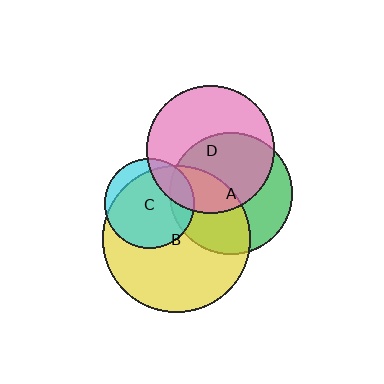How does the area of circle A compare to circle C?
Approximately 1.8 times.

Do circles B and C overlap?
Yes.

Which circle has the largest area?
Circle B (yellow).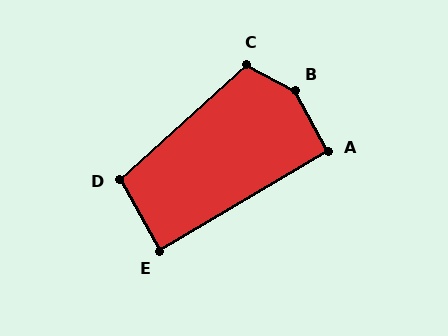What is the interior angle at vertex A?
Approximately 93 degrees (approximately right).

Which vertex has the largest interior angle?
B, at approximately 146 degrees.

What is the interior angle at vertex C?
Approximately 110 degrees (obtuse).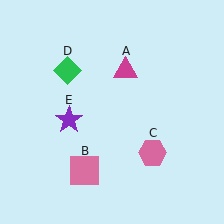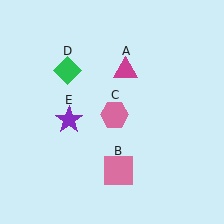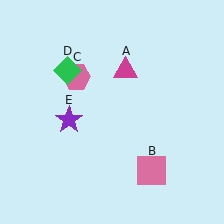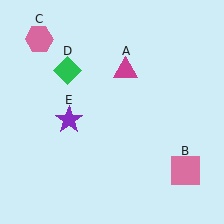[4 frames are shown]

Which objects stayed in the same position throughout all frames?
Magenta triangle (object A) and green diamond (object D) and purple star (object E) remained stationary.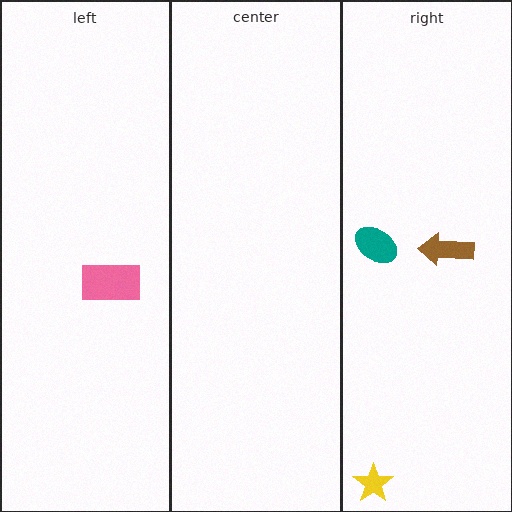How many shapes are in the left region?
1.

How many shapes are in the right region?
3.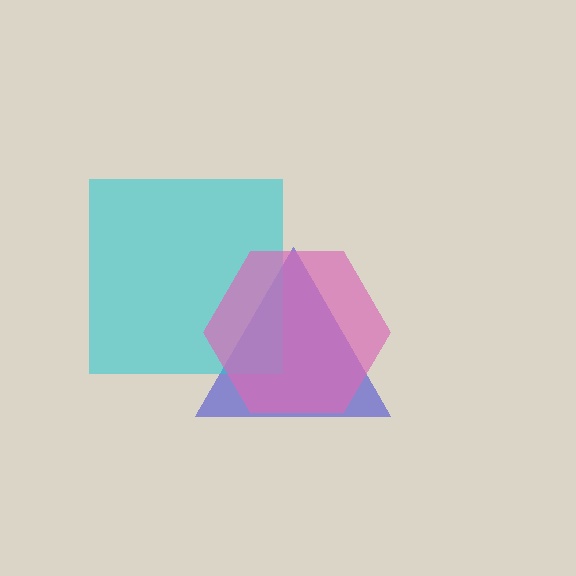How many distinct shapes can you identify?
There are 3 distinct shapes: a blue triangle, a cyan square, a pink hexagon.